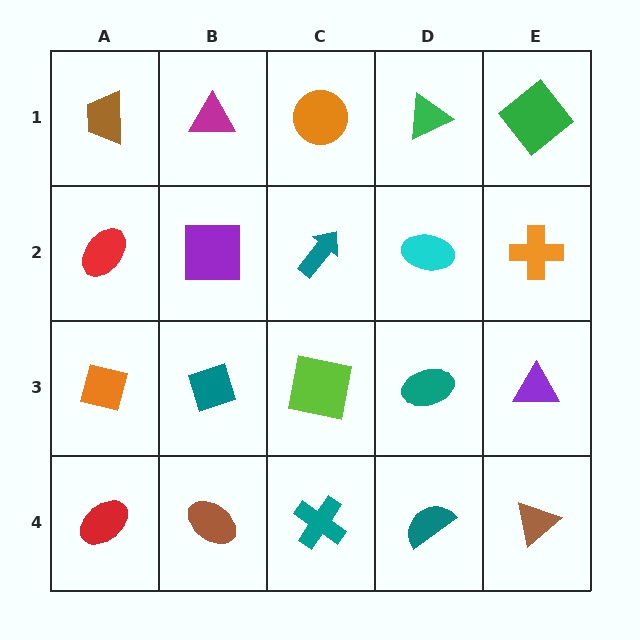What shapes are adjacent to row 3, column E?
An orange cross (row 2, column E), a brown triangle (row 4, column E), a teal ellipse (row 3, column D).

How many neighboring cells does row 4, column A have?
2.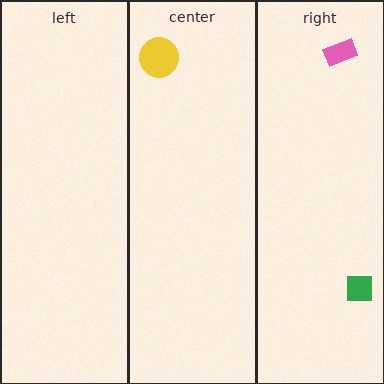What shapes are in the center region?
The yellow circle.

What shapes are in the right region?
The pink rectangle, the green square.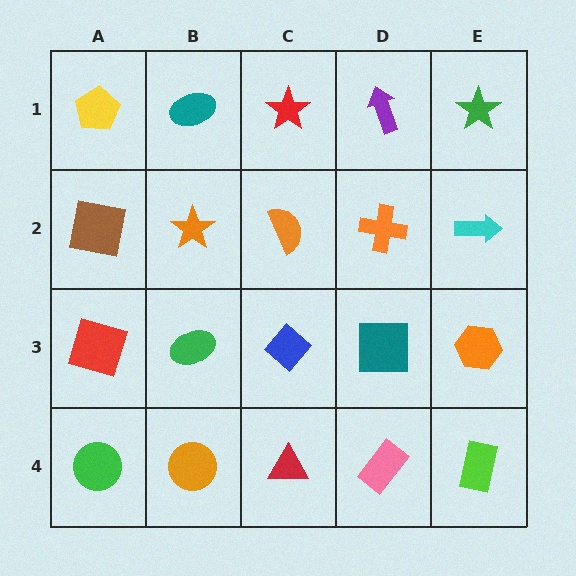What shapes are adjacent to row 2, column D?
A purple arrow (row 1, column D), a teal square (row 3, column D), an orange semicircle (row 2, column C), a cyan arrow (row 2, column E).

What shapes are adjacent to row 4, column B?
A green ellipse (row 3, column B), a green circle (row 4, column A), a red triangle (row 4, column C).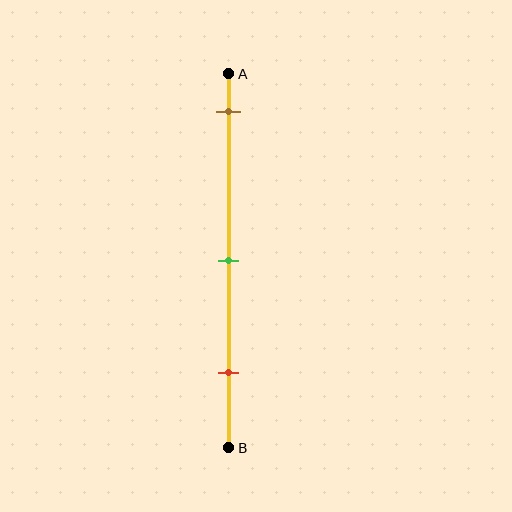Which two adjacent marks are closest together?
The green and red marks are the closest adjacent pair.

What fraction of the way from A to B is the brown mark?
The brown mark is approximately 10% (0.1) of the way from A to B.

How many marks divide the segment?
There are 3 marks dividing the segment.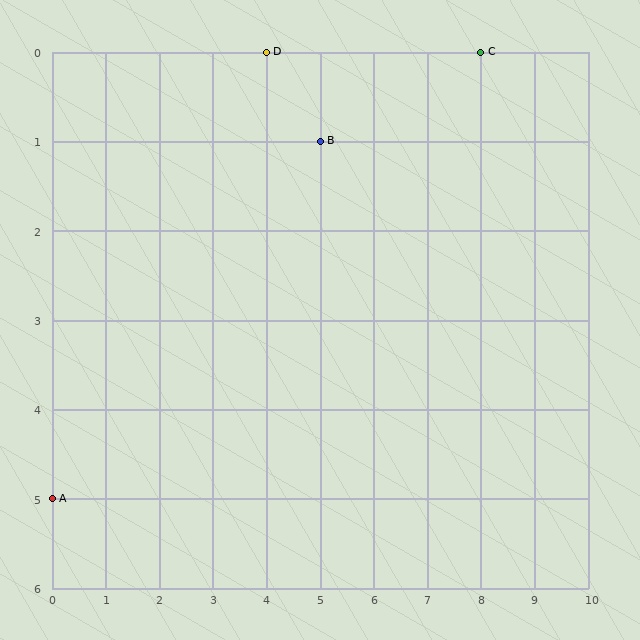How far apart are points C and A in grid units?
Points C and A are 8 columns and 5 rows apart (about 9.4 grid units diagonally).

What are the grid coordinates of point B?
Point B is at grid coordinates (5, 1).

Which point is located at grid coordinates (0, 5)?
Point A is at (0, 5).